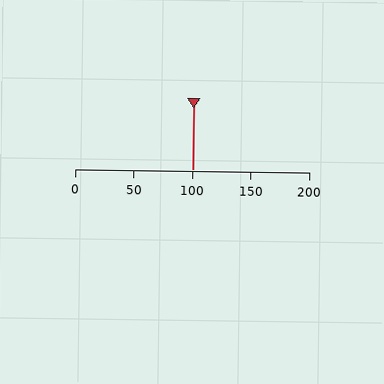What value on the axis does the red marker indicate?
The marker indicates approximately 100.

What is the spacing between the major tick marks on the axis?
The major ticks are spaced 50 apart.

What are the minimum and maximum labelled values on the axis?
The axis runs from 0 to 200.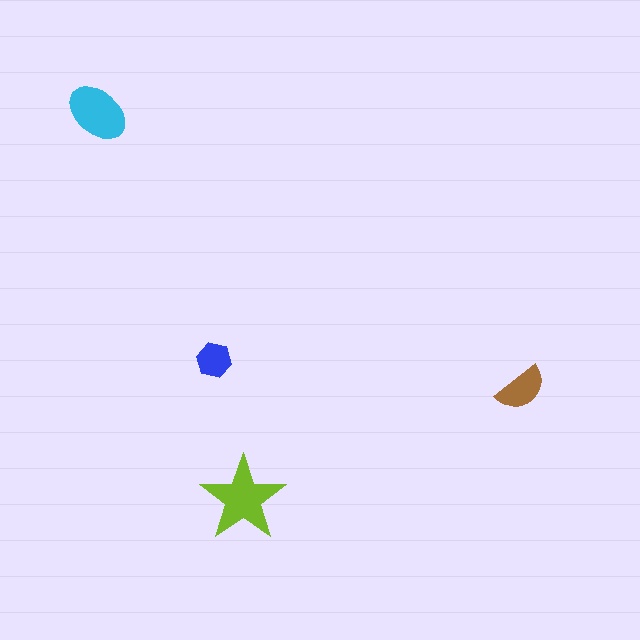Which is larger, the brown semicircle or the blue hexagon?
The brown semicircle.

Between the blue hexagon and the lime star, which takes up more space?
The lime star.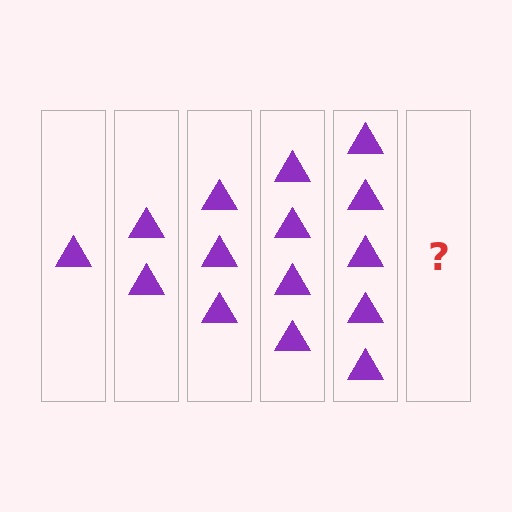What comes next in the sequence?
The next element should be 6 triangles.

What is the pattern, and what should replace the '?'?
The pattern is that each step adds one more triangle. The '?' should be 6 triangles.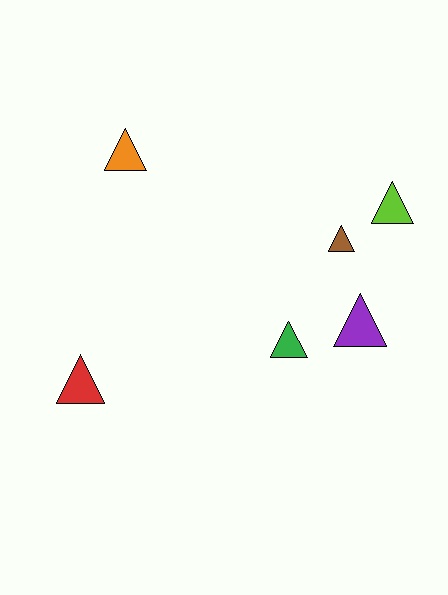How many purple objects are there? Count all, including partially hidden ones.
There is 1 purple object.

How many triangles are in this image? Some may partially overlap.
There are 6 triangles.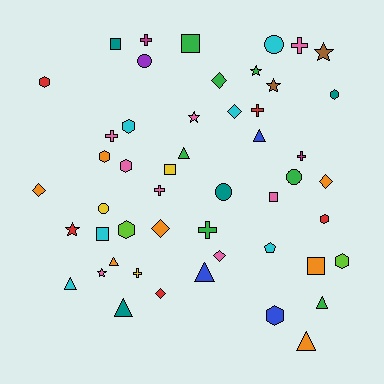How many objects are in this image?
There are 50 objects.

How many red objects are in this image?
There are 5 red objects.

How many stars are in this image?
There are 6 stars.